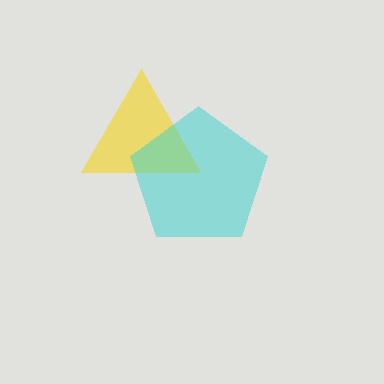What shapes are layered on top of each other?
The layered shapes are: a yellow triangle, a cyan pentagon.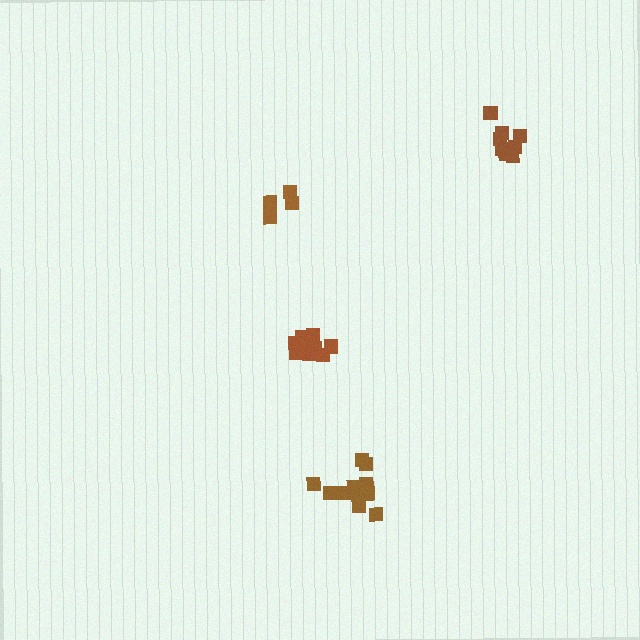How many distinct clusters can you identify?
There are 4 distinct clusters.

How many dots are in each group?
Group 1: 5 dots, Group 2: 11 dots, Group 3: 8 dots, Group 4: 10 dots (34 total).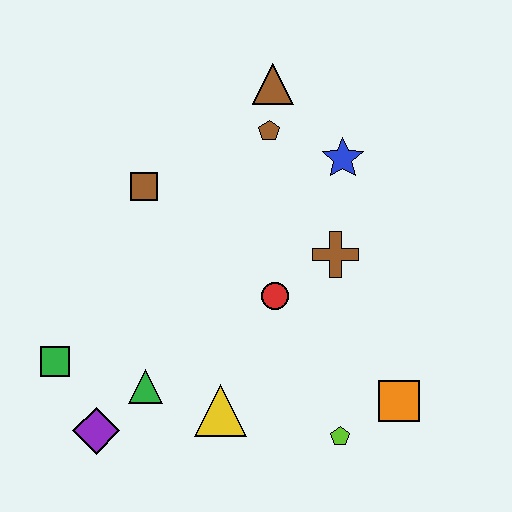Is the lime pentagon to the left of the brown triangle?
No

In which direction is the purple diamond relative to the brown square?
The purple diamond is below the brown square.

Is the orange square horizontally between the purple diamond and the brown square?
No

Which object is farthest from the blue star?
The purple diamond is farthest from the blue star.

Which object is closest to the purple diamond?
The green triangle is closest to the purple diamond.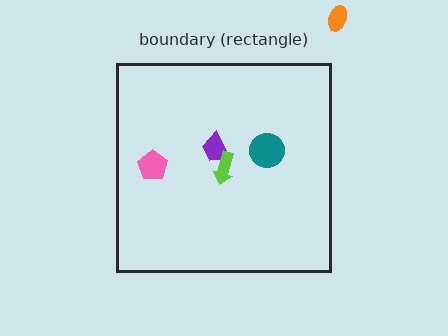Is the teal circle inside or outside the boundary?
Inside.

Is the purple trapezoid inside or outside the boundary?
Inside.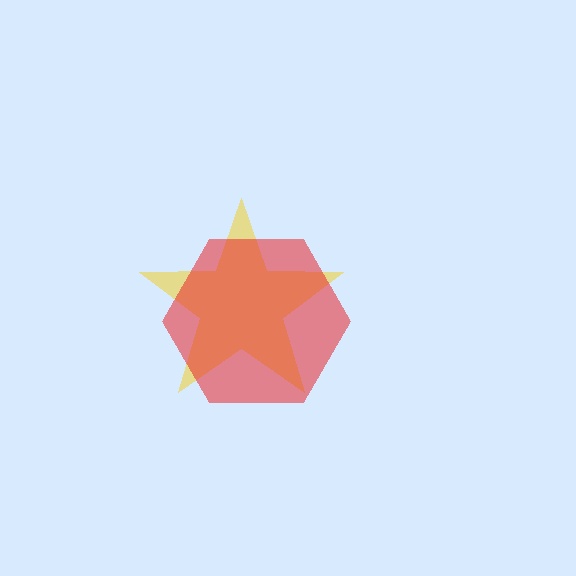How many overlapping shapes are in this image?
There are 2 overlapping shapes in the image.